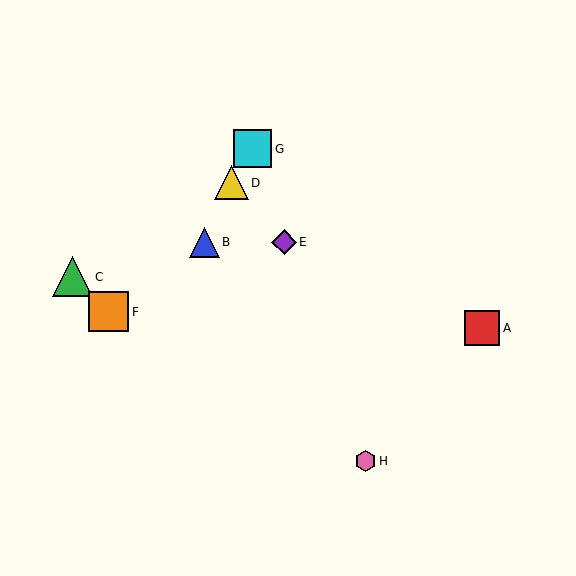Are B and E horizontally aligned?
Yes, both are at y≈242.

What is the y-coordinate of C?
Object C is at y≈277.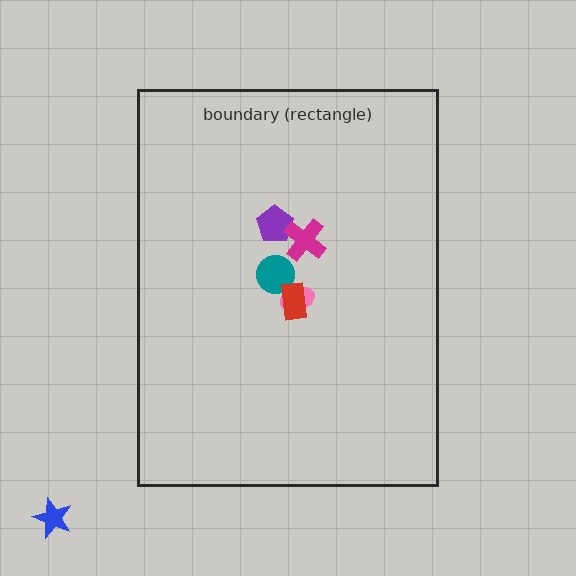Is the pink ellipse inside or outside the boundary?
Inside.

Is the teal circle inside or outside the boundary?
Inside.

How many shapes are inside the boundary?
5 inside, 1 outside.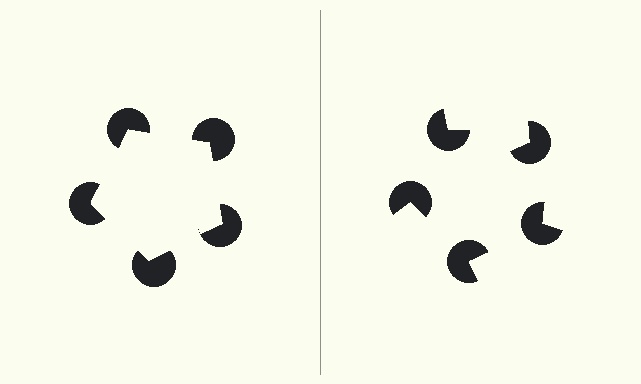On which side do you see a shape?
An illusory pentagon appears on the left side. On the right side the wedge cuts are rotated, so no coherent shape forms.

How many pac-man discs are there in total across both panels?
10 — 5 on each side.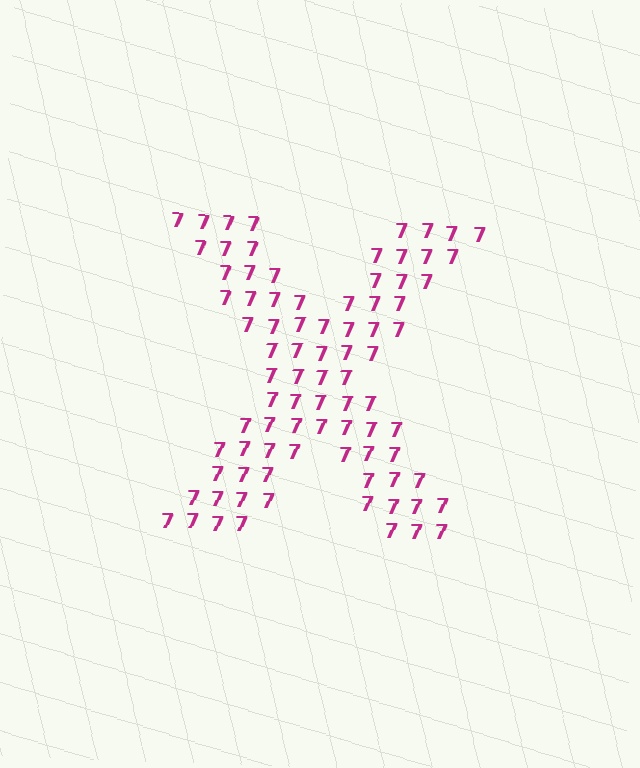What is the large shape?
The large shape is the letter X.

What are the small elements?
The small elements are digit 7's.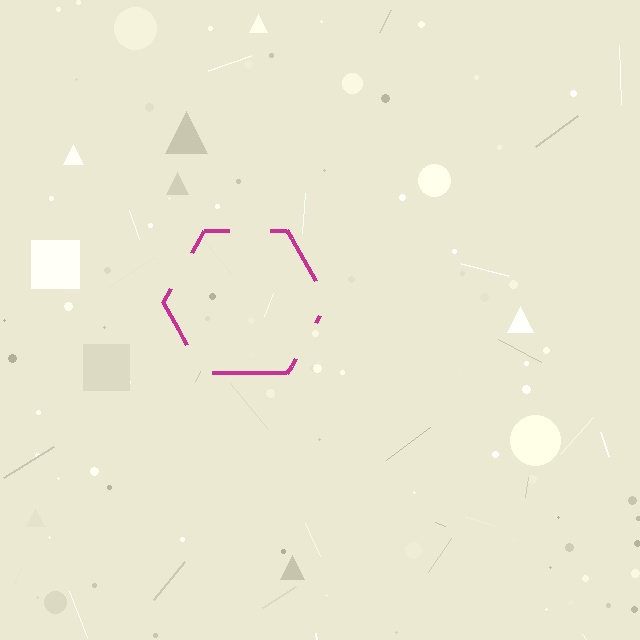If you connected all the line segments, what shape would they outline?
They would outline a hexagon.